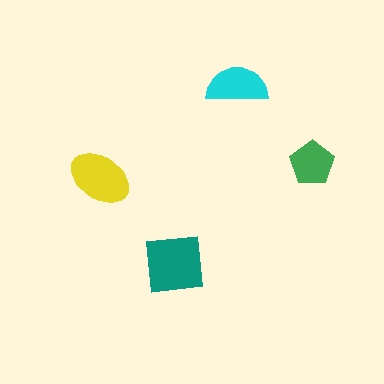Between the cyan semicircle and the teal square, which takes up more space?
The teal square.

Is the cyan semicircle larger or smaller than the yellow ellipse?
Smaller.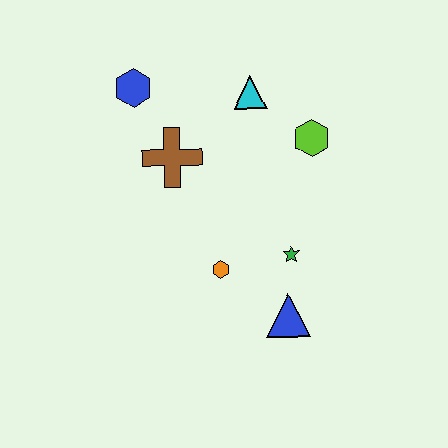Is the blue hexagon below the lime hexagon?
No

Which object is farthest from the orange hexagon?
The blue hexagon is farthest from the orange hexagon.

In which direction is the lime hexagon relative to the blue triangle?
The lime hexagon is above the blue triangle.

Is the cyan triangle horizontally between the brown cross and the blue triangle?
Yes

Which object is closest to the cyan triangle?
The lime hexagon is closest to the cyan triangle.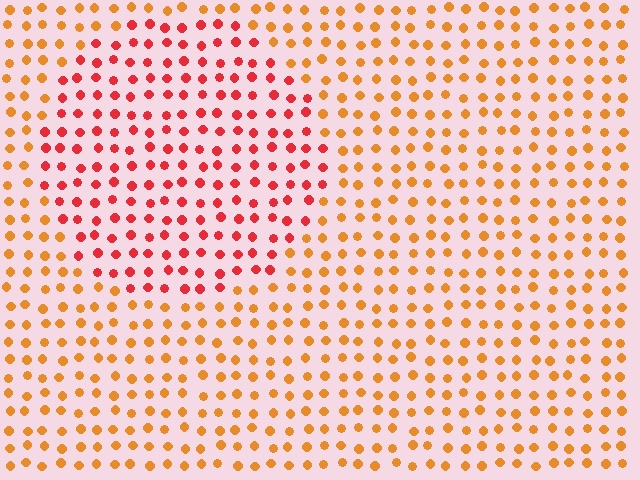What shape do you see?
I see a circle.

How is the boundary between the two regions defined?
The boundary is defined purely by a slight shift in hue (about 36 degrees). Spacing, size, and orientation are identical on both sides.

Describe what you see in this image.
The image is filled with small orange elements in a uniform arrangement. A circle-shaped region is visible where the elements are tinted to a slightly different hue, forming a subtle color boundary.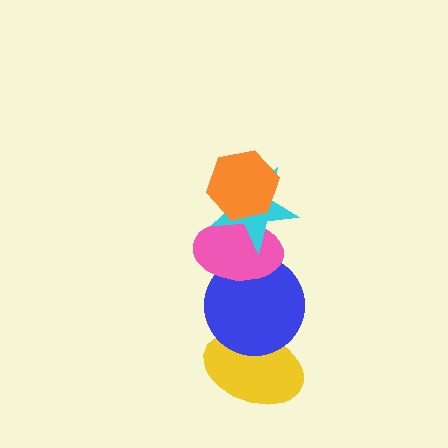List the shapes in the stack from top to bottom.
From top to bottom: the orange hexagon, the cyan star, the pink ellipse, the blue circle, the yellow ellipse.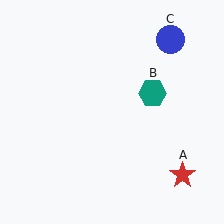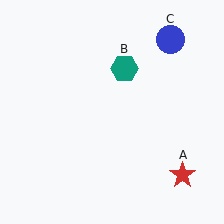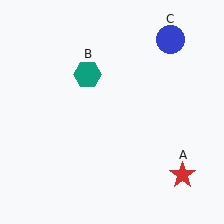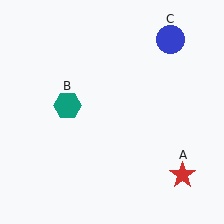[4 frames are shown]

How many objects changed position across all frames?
1 object changed position: teal hexagon (object B).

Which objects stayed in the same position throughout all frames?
Red star (object A) and blue circle (object C) remained stationary.